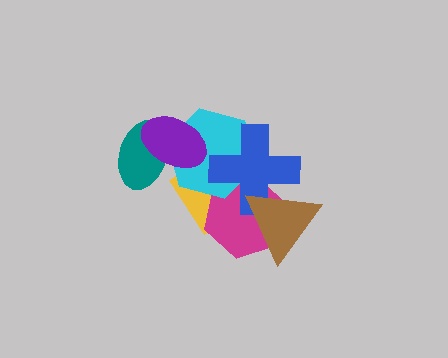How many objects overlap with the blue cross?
4 objects overlap with the blue cross.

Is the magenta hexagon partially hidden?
Yes, it is partially covered by another shape.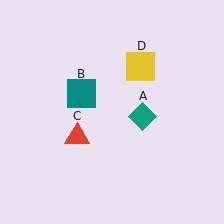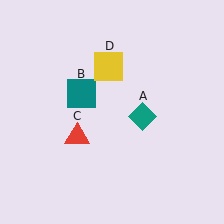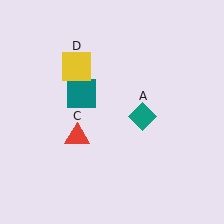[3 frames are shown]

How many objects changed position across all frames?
1 object changed position: yellow square (object D).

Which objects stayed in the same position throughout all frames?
Teal diamond (object A) and teal square (object B) and red triangle (object C) remained stationary.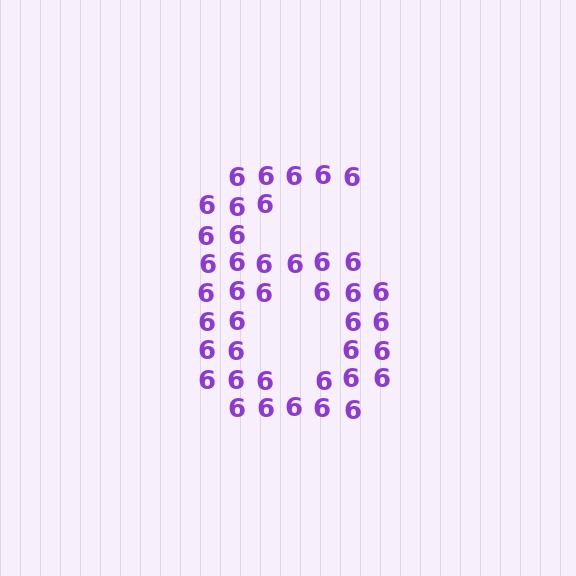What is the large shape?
The large shape is the digit 6.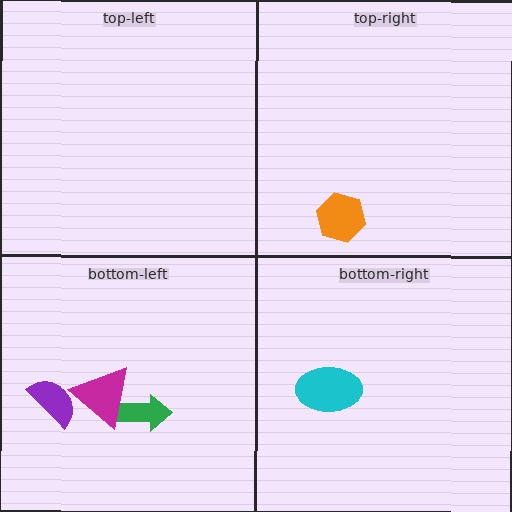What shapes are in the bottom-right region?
The cyan ellipse.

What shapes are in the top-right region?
The orange hexagon.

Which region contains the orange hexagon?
The top-right region.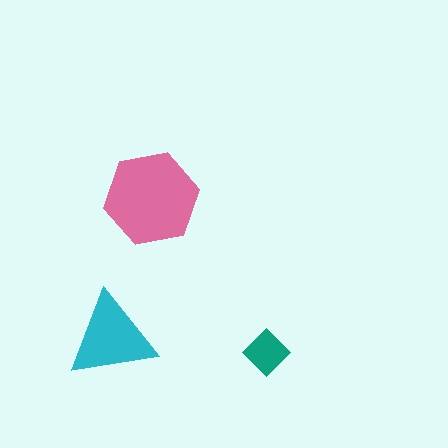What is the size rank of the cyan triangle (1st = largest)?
2nd.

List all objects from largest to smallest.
The pink hexagon, the cyan triangle, the teal diamond.